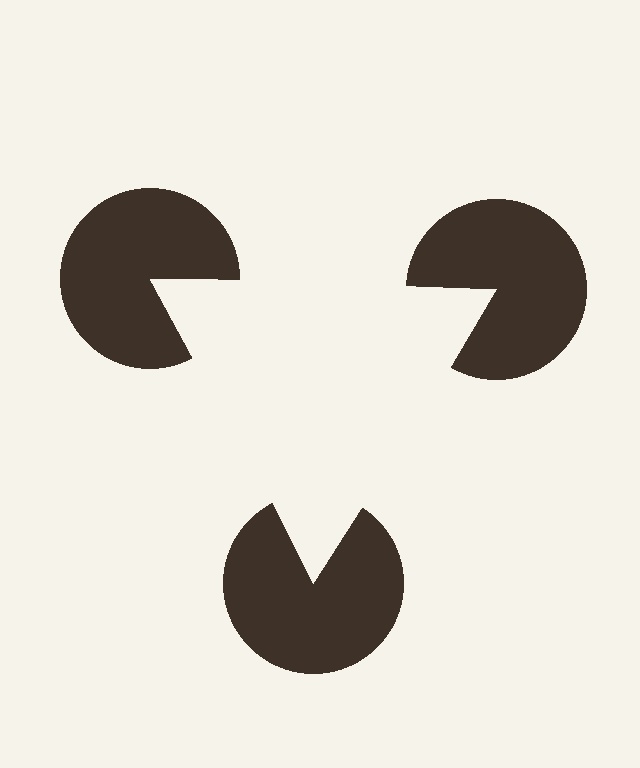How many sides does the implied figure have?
3 sides.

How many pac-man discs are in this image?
There are 3 — one at each vertex of the illusory triangle.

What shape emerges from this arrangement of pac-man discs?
An illusory triangle — its edges are inferred from the aligned wedge cuts in the pac-man discs, not physically drawn.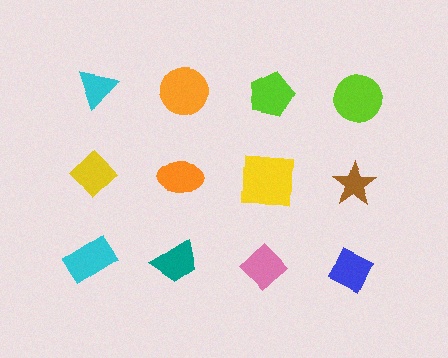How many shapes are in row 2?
4 shapes.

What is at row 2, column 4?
A brown star.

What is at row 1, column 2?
An orange circle.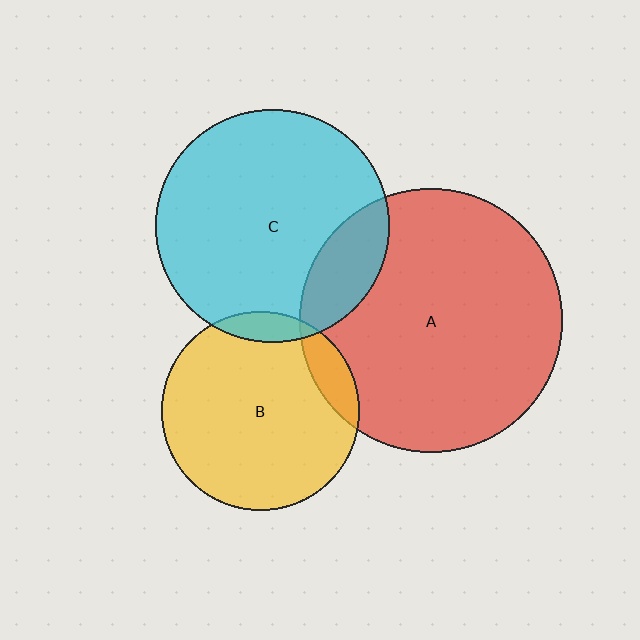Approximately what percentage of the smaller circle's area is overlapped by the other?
Approximately 15%.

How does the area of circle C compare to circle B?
Approximately 1.4 times.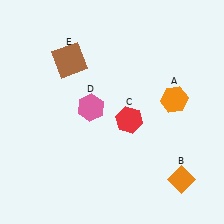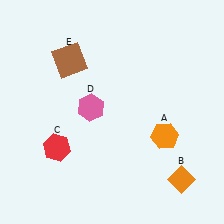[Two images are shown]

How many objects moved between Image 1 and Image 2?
2 objects moved between the two images.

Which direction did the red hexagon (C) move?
The red hexagon (C) moved left.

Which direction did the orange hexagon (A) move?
The orange hexagon (A) moved down.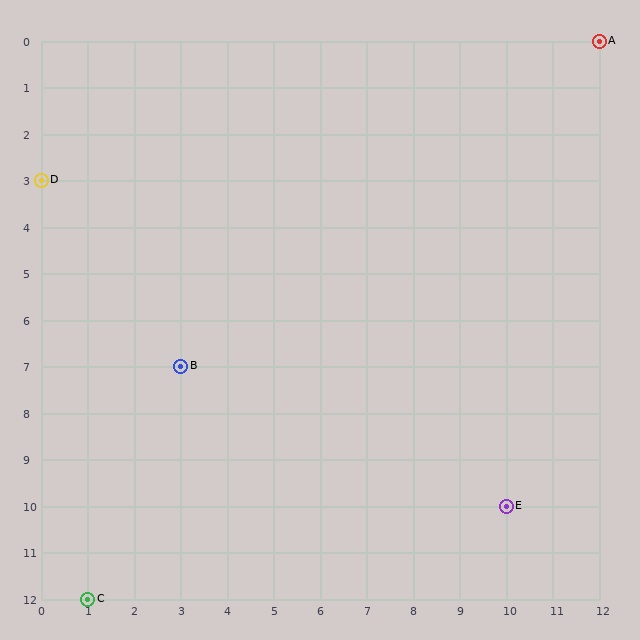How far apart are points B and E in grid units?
Points B and E are 7 columns and 3 rows apart (about 7.6 grid units diagonally).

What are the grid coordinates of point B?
Point B is at grid coordinates (3, 7).